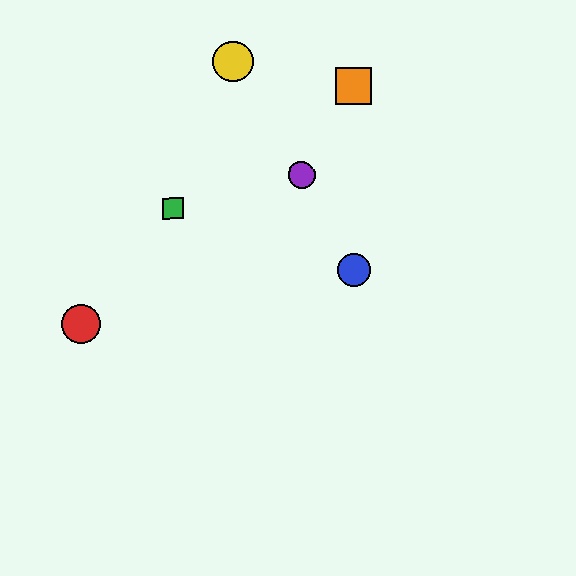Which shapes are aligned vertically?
The blue circle, the orange square are aligned vertically.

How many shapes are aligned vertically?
2 shapes (the blue circle, the orange square) are aligned vertically.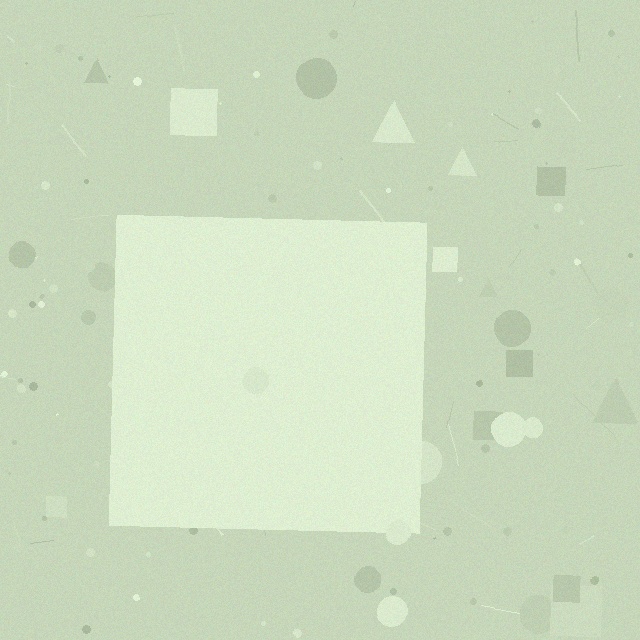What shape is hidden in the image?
A square is hidden in the image.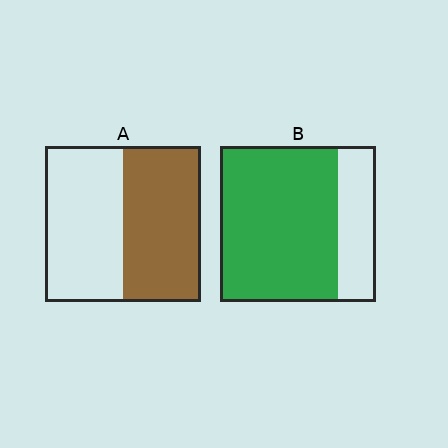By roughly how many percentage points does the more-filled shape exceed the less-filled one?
By roughly 25 percentage points (B over A).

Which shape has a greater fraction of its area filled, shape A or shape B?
Shape B.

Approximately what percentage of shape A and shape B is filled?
A is approximately 50% and B is approximately 75%.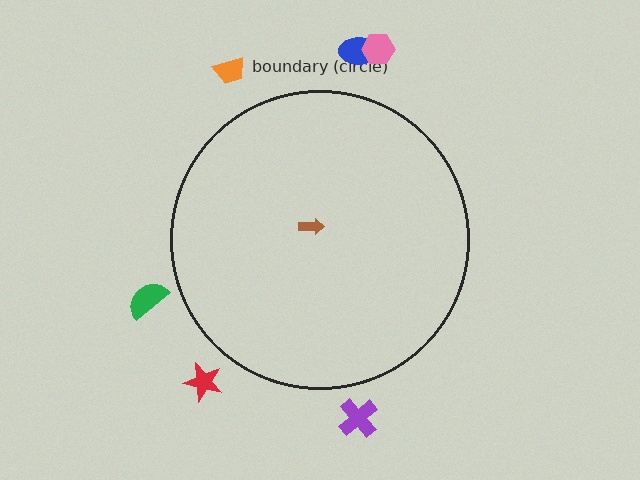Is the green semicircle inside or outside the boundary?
Outside.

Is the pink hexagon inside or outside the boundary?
Outside.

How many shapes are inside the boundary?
1 inside, 6 outside.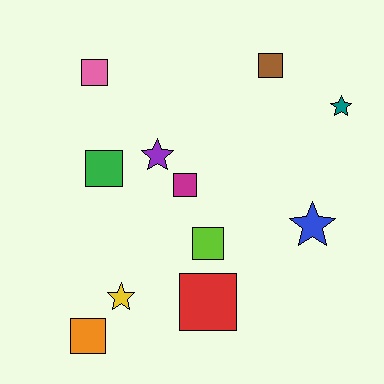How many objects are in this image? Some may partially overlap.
There are 11 objects.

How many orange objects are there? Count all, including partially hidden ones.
There is 1 orange object.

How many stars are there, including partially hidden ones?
There are 4 stars.